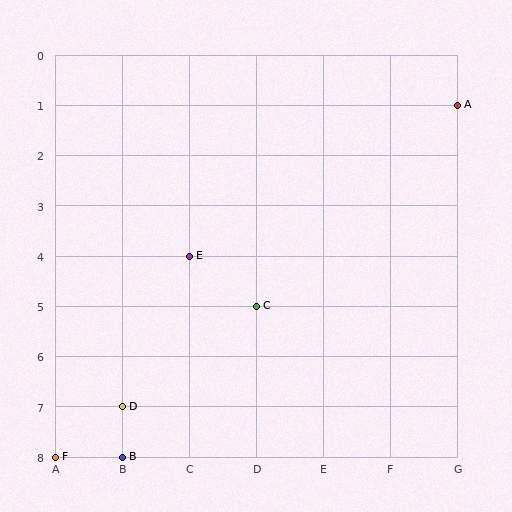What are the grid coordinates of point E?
Point E is at grid coordinates (C, 4).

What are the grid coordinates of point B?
Point B is at grid coordinates (B, 8).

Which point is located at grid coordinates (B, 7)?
Point D is at (B, 7).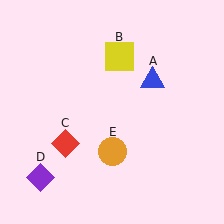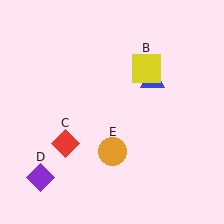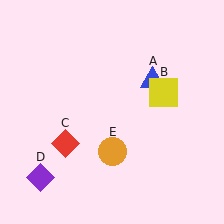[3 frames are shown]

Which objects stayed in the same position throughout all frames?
Blue triangle (object A) and red diamond (object C) and purple diamond (object D) and orange circle (object E) remained stationary.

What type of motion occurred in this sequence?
The yellow square (object B) rotated clockwise around the center of the scene.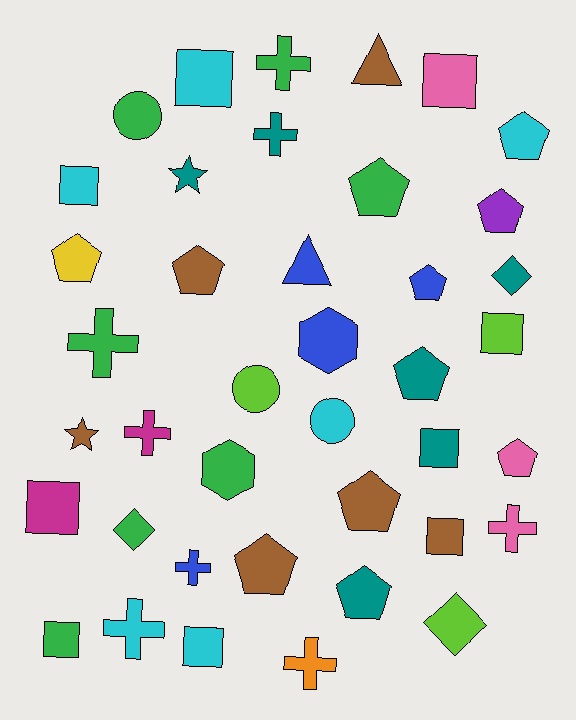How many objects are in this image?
There are 40 objects.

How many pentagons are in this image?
There are 11 pentagons.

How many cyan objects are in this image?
There are 6 cyan objects.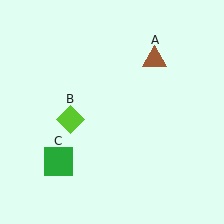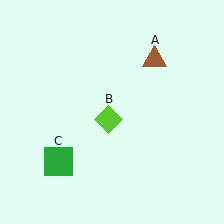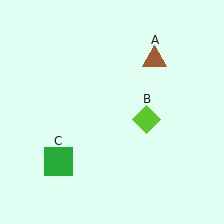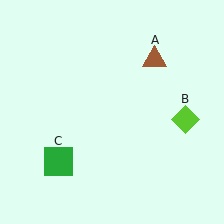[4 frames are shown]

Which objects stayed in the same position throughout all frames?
Brown triangle (object A) and green square (object C) remained stationary.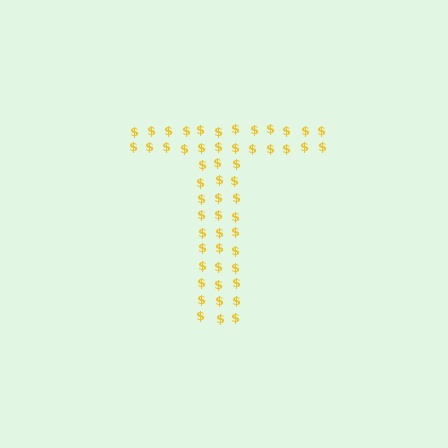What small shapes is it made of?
It is made of small dollar signs.